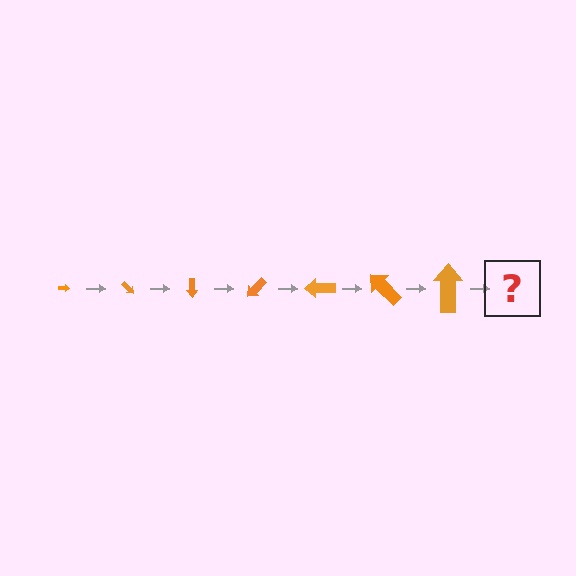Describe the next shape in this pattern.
It should be an arrow, larger than the previous one and rotated 315 degrees from the start.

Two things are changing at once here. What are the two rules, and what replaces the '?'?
The two rules are that the arrow grows larger each step and it rotates 45 degrees each step. The '?' should be an arrow, larger than the previous one and rotated 315 degrees from the start.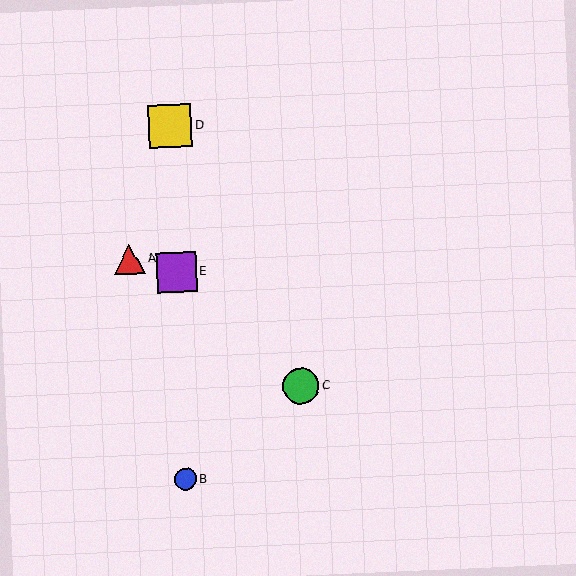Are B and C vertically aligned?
No, B is at x≈185 and C is at x≈301.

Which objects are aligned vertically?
Objects B, D, E are aligned vertically.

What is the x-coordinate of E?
Object E is at x≈176.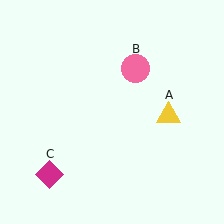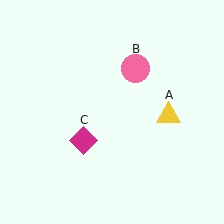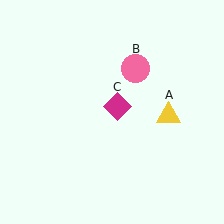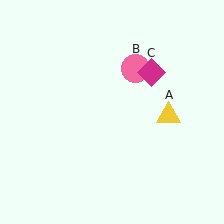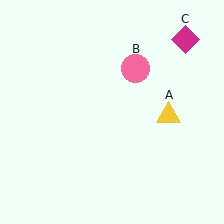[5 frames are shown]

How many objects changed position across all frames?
1 object changed position: magenta diamond (object C).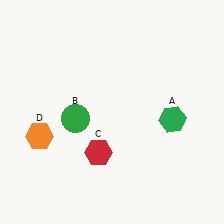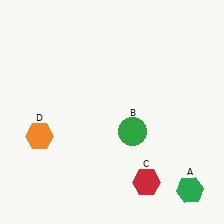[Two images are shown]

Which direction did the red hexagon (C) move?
The red hexagon (C) moved right.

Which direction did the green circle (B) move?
The green circle (B) moved right.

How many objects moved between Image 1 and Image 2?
3 objects moved between the two images.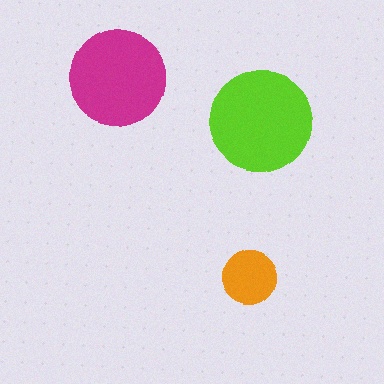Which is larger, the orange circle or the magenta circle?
The magenta one.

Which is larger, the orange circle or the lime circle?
The lime one.